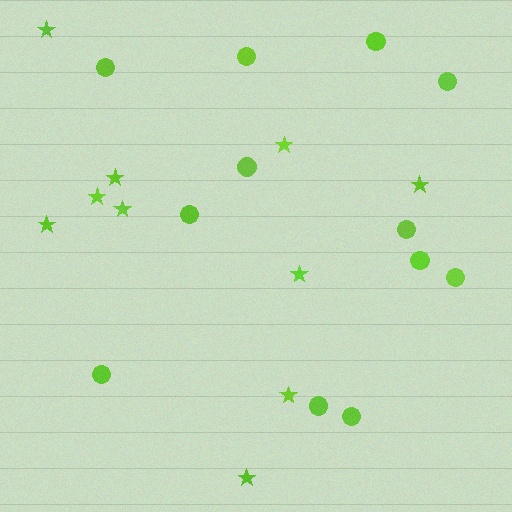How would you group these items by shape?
There are 2 groups: one group of circles (12) and one group of stars (10).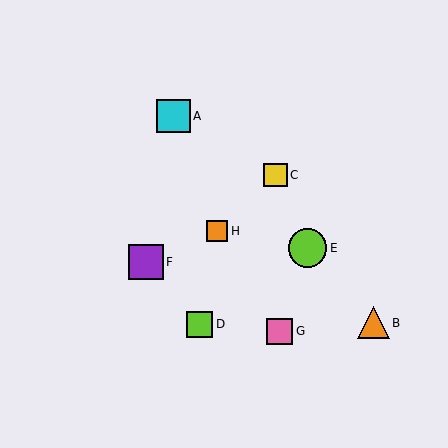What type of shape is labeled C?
Shape C is a yellow square.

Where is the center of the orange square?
The center of the orange square is at (217, 231).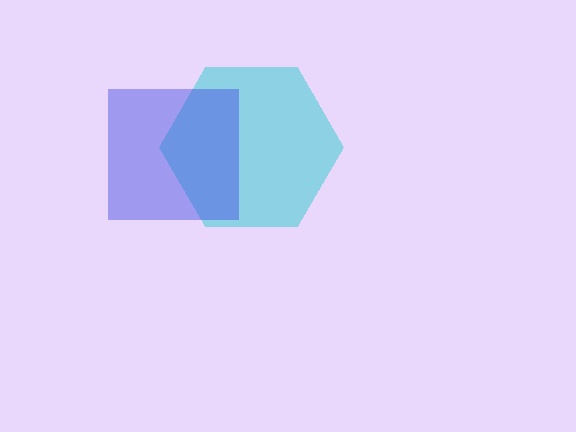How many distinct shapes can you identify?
There are 2 distinct shapes: a cyan hexagon, a blue square.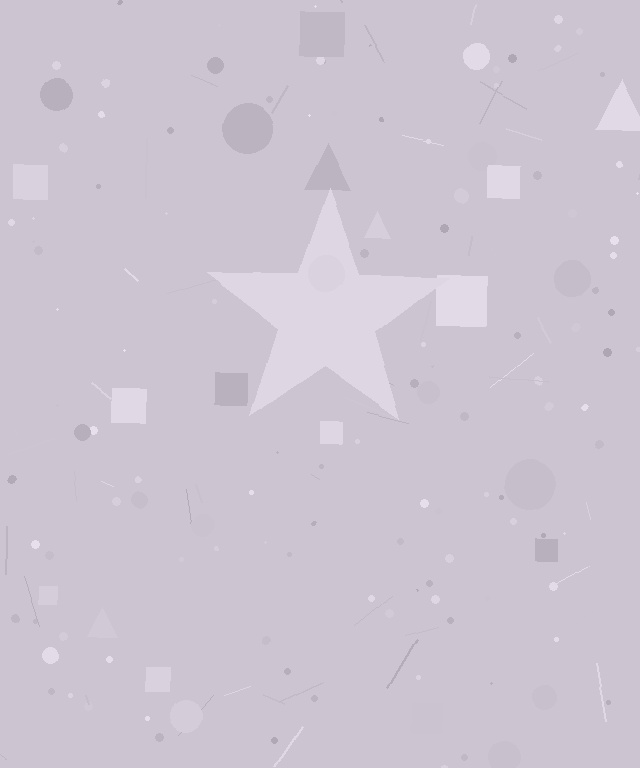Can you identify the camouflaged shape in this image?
The camouflaged shape is a star.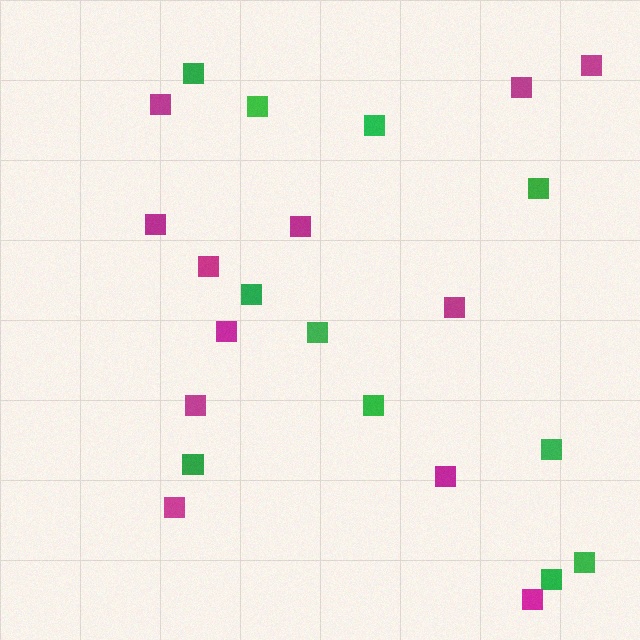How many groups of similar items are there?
There are 2 groups: one group of green squares (11) and one group of magenta squares (12).